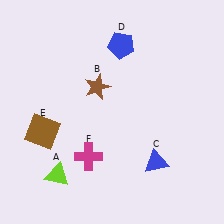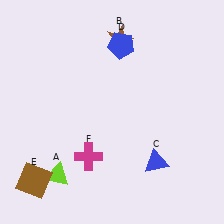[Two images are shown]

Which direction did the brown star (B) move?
The brown star (B) moved up.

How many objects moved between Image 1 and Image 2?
2 objects moved between the two images.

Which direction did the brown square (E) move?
The brown square (E) moved down.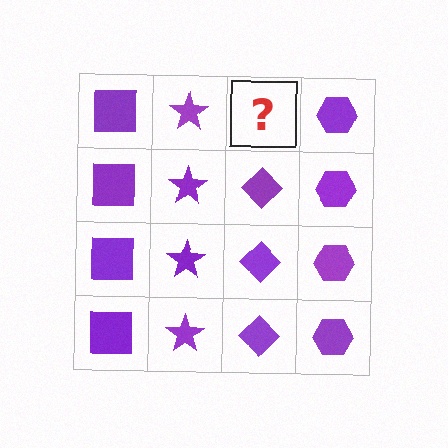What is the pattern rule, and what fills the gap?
The rule is that each column has a consistent shape. The gap should be filled with a purple diamond.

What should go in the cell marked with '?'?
The missing cell should contain a purple diamond.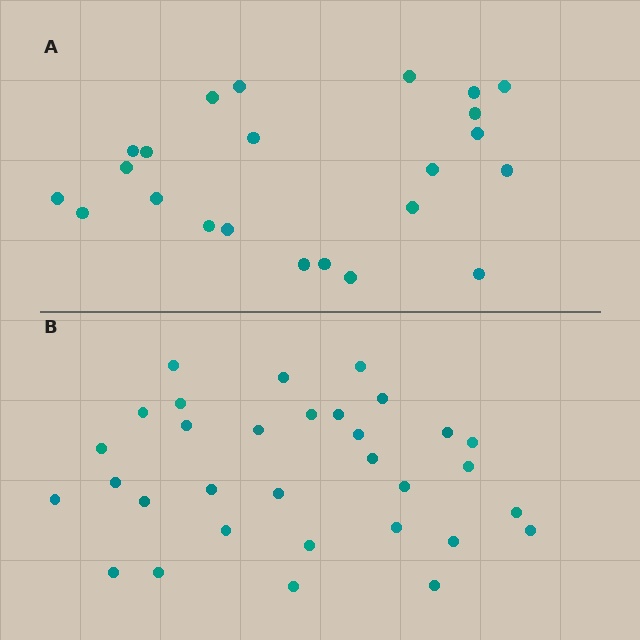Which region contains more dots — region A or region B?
Region B (the bottom region) has more dots.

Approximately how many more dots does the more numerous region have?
Region B has roughly 8 or so more dots than region A.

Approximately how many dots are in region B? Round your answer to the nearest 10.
About 30 dots. (The exact count is 32, which rounds to 30.)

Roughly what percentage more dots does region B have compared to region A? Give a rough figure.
About 40% more.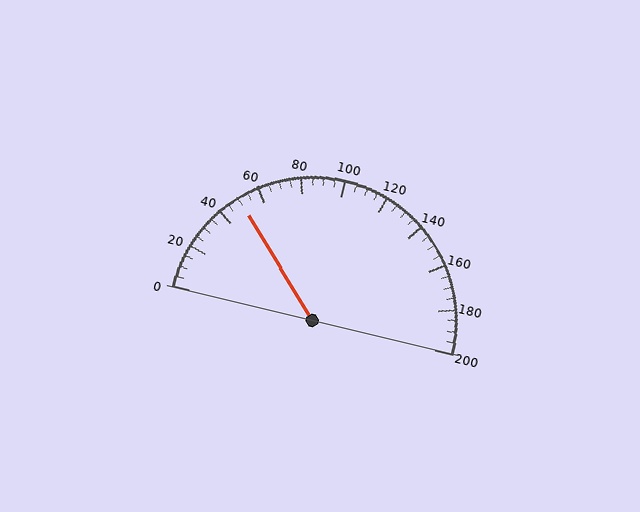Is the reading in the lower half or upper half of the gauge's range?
The reading is in the lower half of the range (0 to 200).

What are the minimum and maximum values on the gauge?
The gauge ranges from 0 to 200.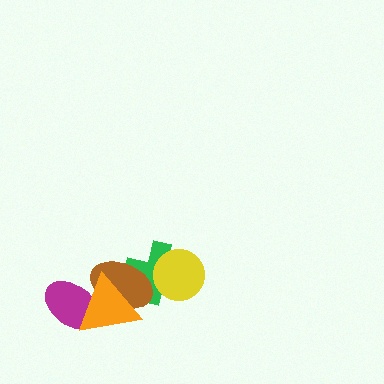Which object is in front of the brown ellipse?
The orange triangle is in front of the brown ellipse.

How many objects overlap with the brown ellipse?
3 objects overlap with the brown ellipse.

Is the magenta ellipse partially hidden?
Yes, it is partially covered by another shape.